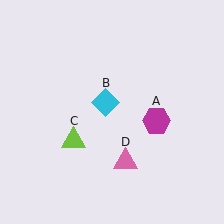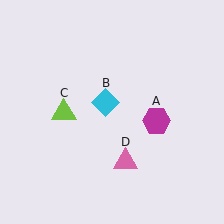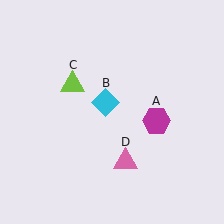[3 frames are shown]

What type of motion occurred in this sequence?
The lime triangle (object C) rotated clockwise around the center of the scene.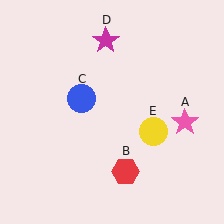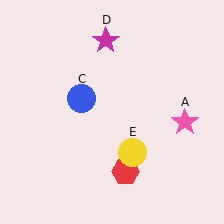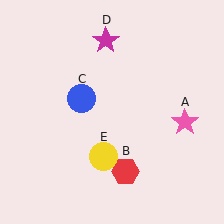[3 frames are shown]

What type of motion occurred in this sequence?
The yellow circle (object E) rotated clockwise around the center of the scene.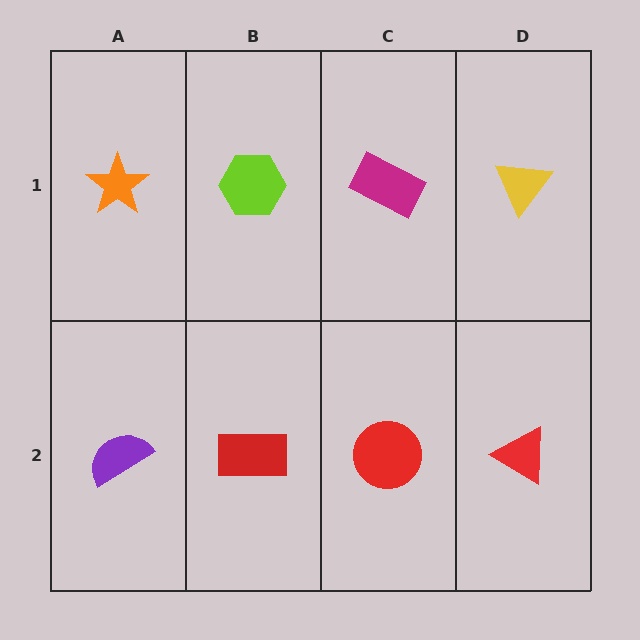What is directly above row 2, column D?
A yellow triangle.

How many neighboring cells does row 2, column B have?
3.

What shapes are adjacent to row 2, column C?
A magenta rectangle (row 1, column C), a red rectangle (row 2, column B), a red triangle (row 2, column D).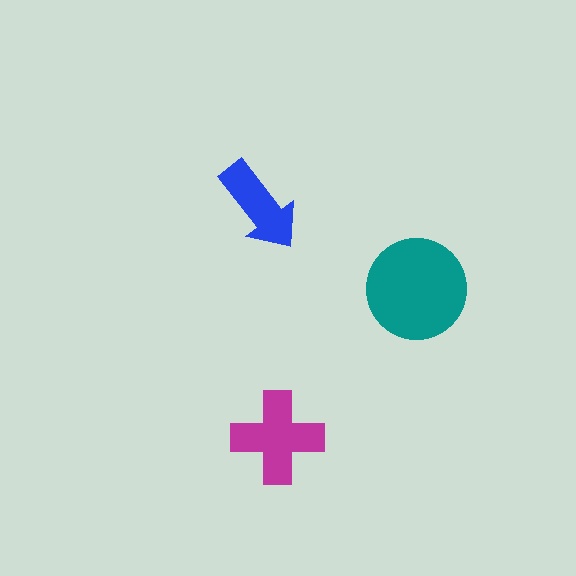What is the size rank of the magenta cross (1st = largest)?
2nd.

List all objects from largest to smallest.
The teal circle, the magenta cross, the blue arrow.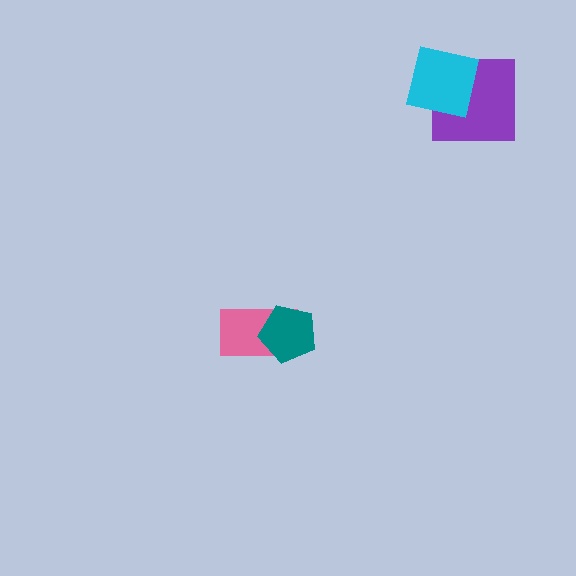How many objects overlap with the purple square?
1 object overlaps with the purple square.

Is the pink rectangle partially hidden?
Yes, it is partially covered by another shape.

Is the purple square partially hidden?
Yes, it is partially covered by another shape.